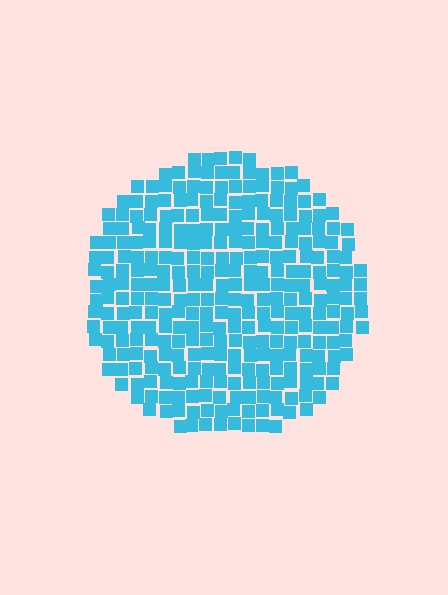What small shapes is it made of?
It is made of small squares.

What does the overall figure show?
The overall figure shows a circle.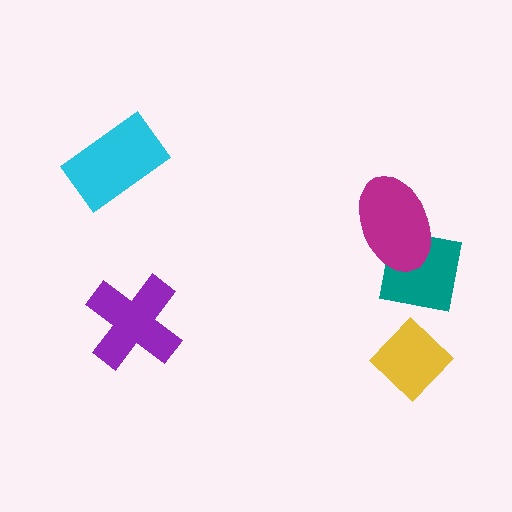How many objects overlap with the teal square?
1 object overlaps with the teal square.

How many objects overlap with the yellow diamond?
0 objects overlap with the yellow diamond.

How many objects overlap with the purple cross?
0 objects overlap with the purple cross.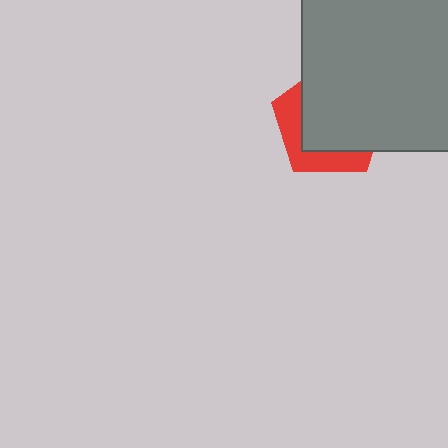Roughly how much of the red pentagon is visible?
A small part of it is visible (roughly 33%).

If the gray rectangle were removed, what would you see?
You would see the complete red pentagon.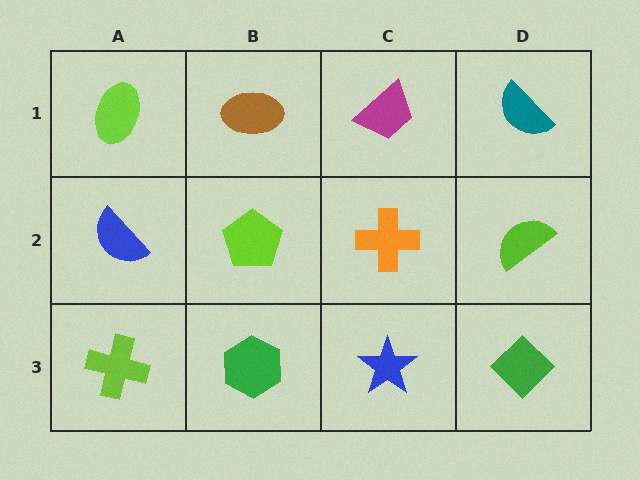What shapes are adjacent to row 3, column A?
A blue semicircle (row 2, column A), a green hexagon (row 3, column B).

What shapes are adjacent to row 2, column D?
A teal semicircle (row 1, column D), a green diamond (row 3, column D), an orange cross (row 2, column C).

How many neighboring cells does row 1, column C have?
3.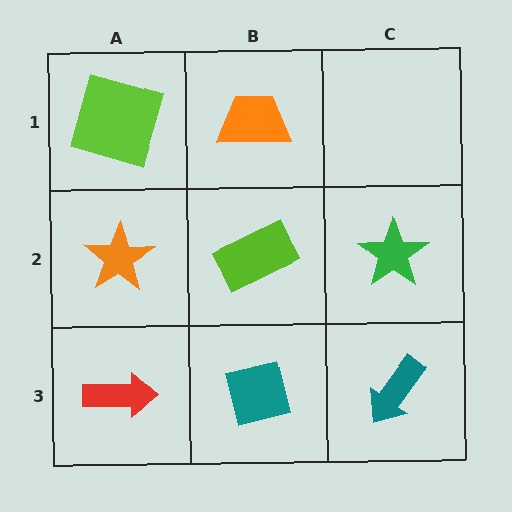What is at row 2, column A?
An orange star.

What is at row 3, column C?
A teal arrow.